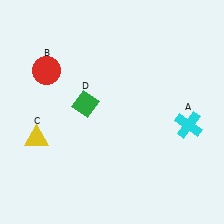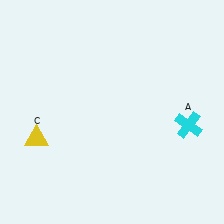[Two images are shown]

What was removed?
The red circle (B), the green diamond (D) were removed in Image 2.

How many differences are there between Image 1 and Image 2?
There are 2 differences between the two images.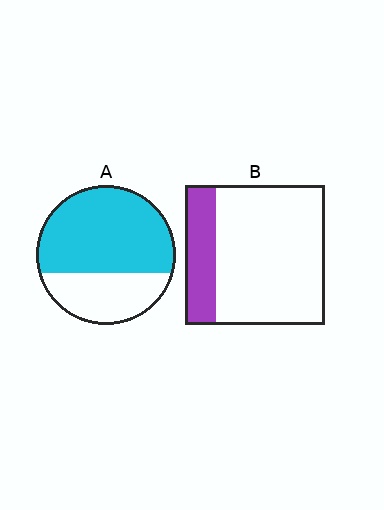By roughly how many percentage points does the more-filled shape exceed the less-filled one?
By roughly 45 percentage points (A over B).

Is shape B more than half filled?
No.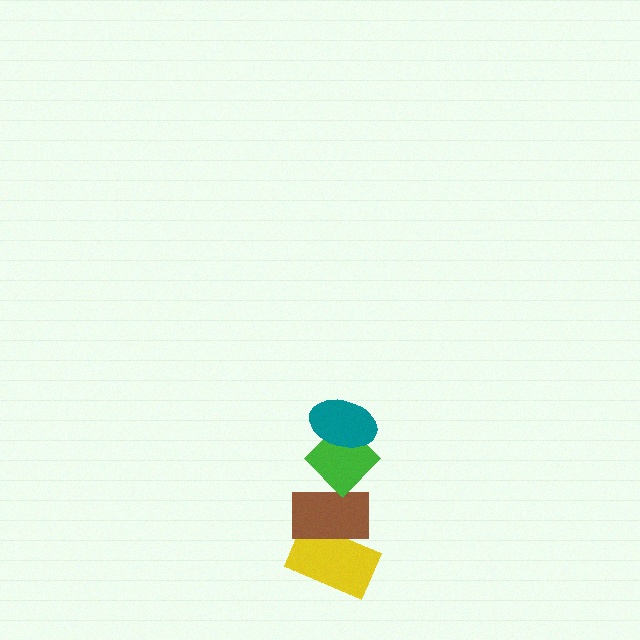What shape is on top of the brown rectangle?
The green diamond is on top of the brown rectangle.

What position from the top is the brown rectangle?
The brown rectangle is 3rd from the top.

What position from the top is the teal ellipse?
The teal ellipse is 1st from the top.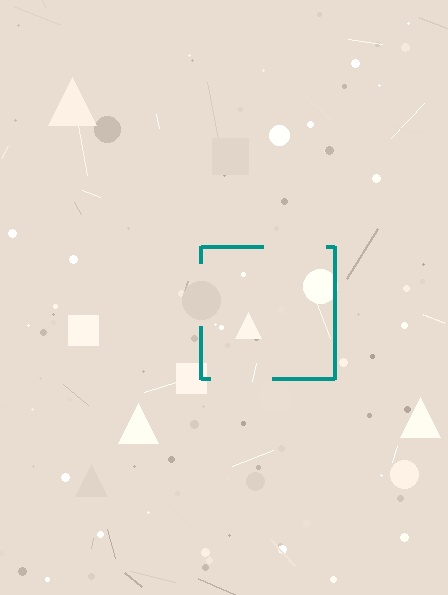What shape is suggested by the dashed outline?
The dashed outline suggests a square.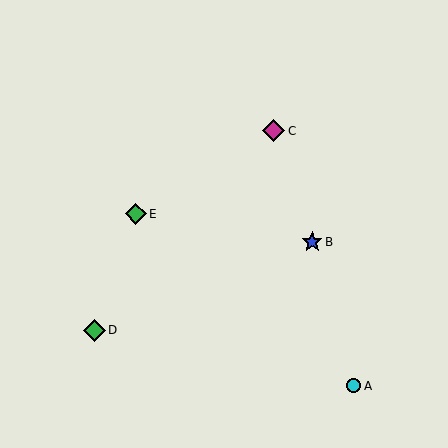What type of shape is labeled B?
Shape B is a blue star.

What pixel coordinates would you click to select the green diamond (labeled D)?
Click at (94, 330) to select the green diamond D.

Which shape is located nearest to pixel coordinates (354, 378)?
The cyan circle (labeled A) at (354, 386) is nearest to that location.